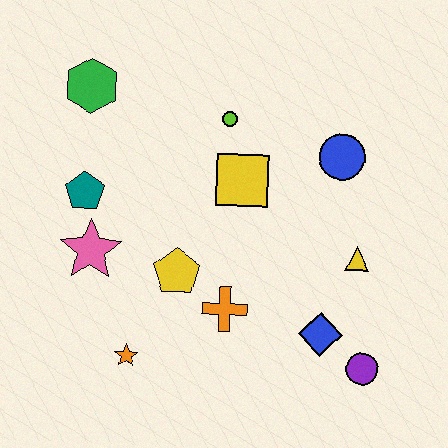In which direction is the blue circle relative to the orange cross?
The blue circle is above the orange cross.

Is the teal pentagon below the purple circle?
No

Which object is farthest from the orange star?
The blue circle is farthest from the orange star.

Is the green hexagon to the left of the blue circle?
Yes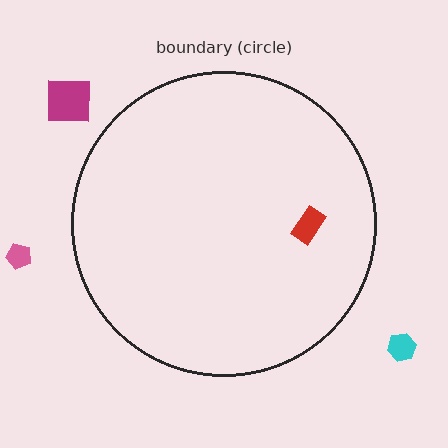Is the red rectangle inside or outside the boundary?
Inside.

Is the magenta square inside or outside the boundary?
Outside.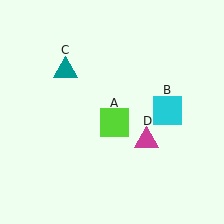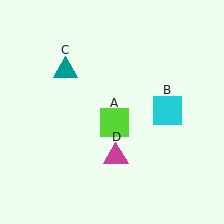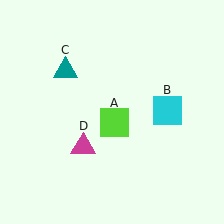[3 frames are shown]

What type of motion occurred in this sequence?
The magenta triangle (object D) rotated clockwise around the center of the scene.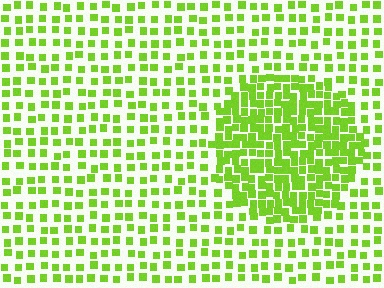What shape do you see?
I see a circle.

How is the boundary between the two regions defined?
The boundary is defined by a change in element density (approximately 2.2x ratio). All elements are the same color, size, and shape.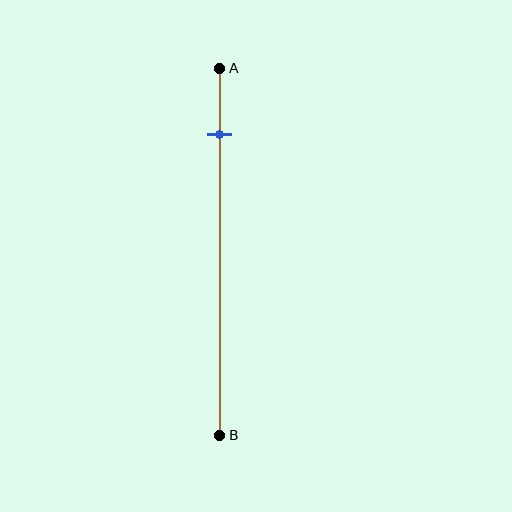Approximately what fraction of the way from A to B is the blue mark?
The blue mark is approximately 20% of the way from A to B.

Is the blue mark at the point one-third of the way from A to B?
No, the mark is at about 20% from A, not at the 33% one-third point.